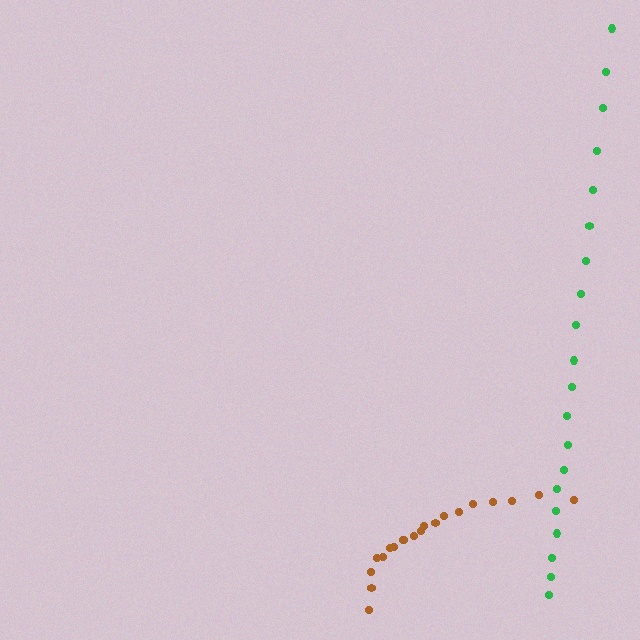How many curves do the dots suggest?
There are 2 distinct paths.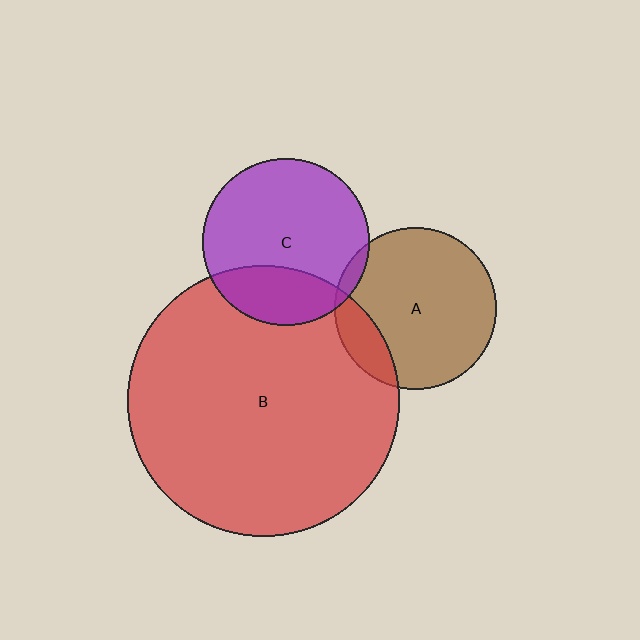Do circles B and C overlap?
Yes.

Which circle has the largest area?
Circle B (red).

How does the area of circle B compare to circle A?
Approximately 2.8 times.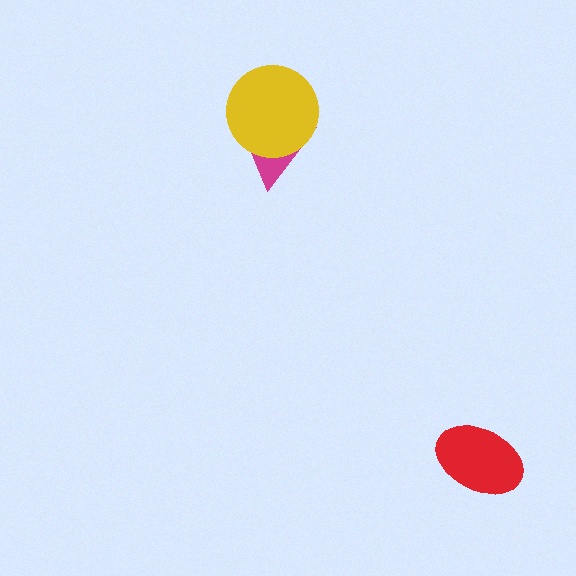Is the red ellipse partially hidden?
No, no other shape covers it.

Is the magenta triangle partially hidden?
Yes, it is partially covered by another shape.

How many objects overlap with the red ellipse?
0 objects overlap with the red ellipse.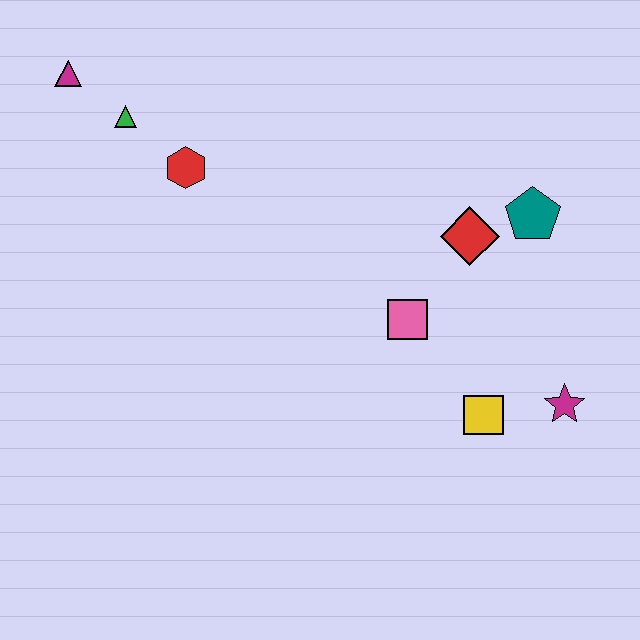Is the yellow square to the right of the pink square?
Yes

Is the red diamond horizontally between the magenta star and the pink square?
Yes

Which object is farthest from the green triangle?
The magenta star is farthest from the green triangle.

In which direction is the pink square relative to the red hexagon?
The pink square is to the right of the red hexagon.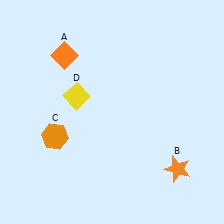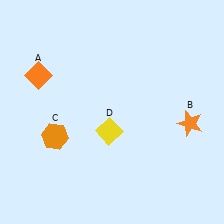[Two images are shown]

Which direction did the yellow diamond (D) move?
The yellow diamond (D) moved down.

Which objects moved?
The objects that moved are: the orange diamond (A), the orange star (B), the yellow diamond (D).